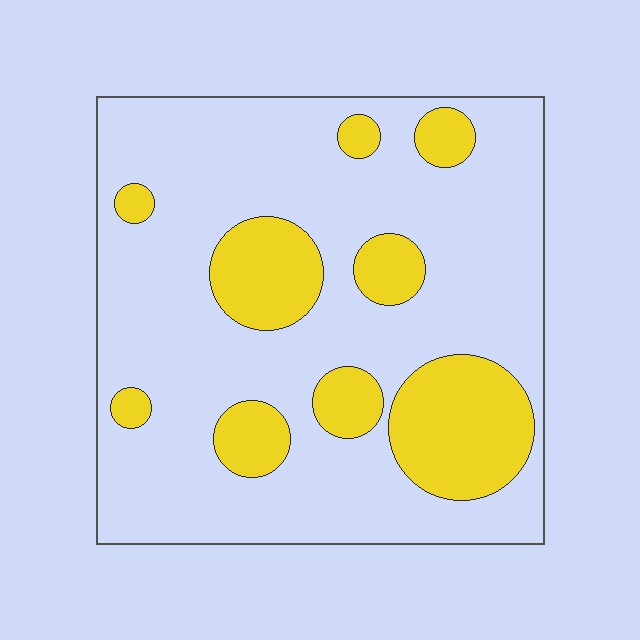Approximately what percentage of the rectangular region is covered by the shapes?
Approximately 25%.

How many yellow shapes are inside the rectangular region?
9.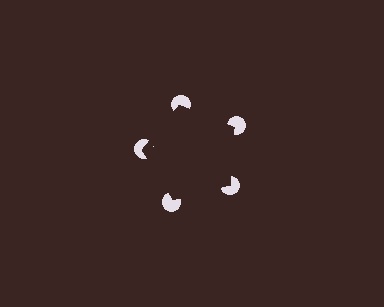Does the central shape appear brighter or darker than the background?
It typically appears slightly darker than the background, even though no actual brightness change is drawn.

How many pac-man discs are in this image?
There are 5 — one at each vertex of the illusory pentagon.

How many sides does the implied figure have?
5 sides.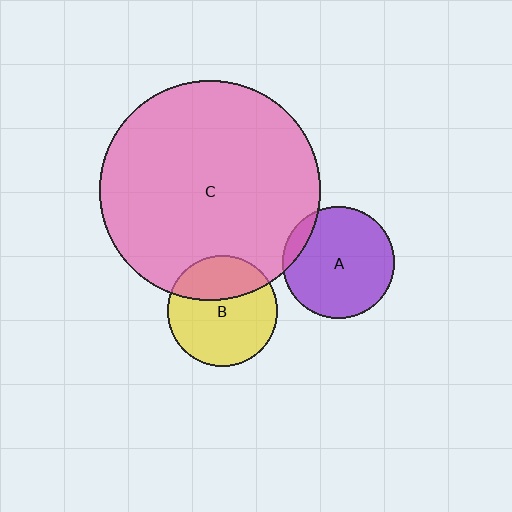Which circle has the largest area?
Circle C (pink).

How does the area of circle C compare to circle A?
Approximately 3.9 times.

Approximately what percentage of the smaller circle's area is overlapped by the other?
Approximately 35%.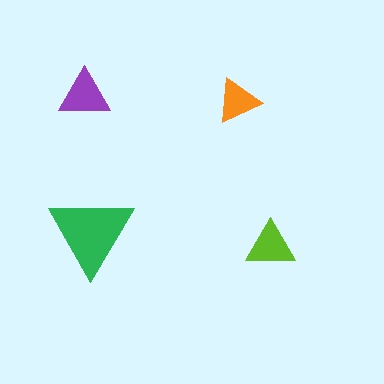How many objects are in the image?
There are 4 objects in the image.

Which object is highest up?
The purple triangle is topmost.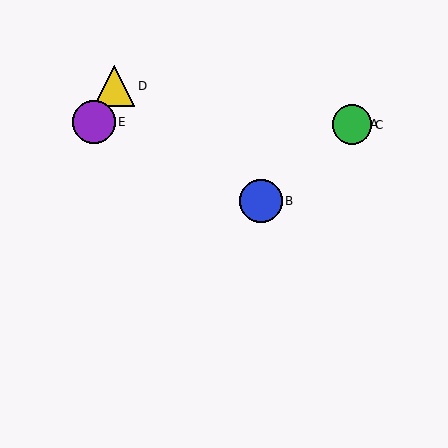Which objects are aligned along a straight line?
Objects A, B, C are aligned along a straight line.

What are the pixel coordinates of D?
Object D is at (114, 86).